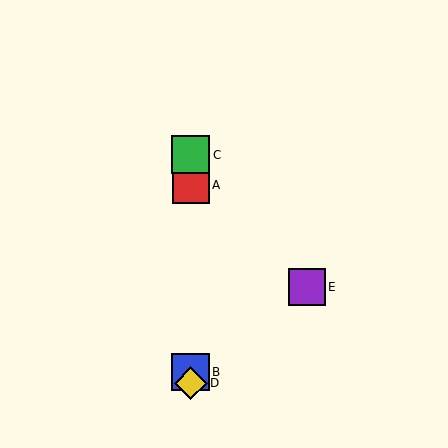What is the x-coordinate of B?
Object B is at x≈191.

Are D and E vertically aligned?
No, D is at x≈191 and E is at x≈307.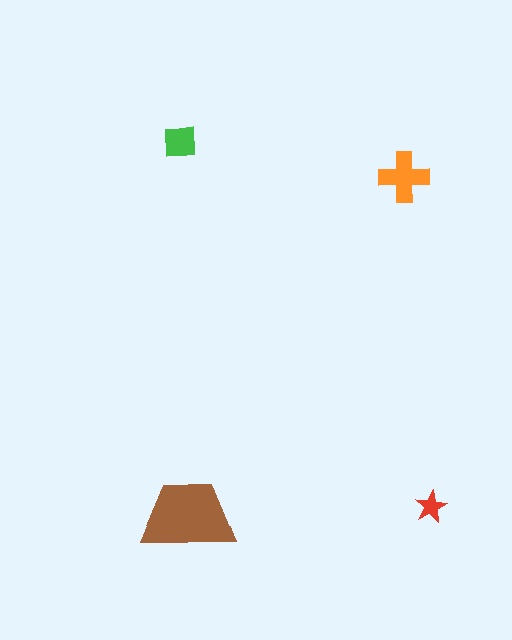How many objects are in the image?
There are 4 objects in the image.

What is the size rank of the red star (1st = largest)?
4th.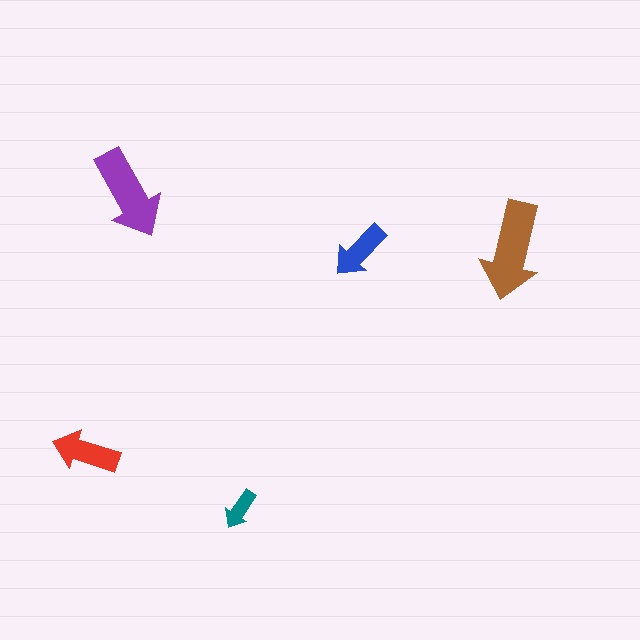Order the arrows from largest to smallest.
the brown one, the purple one, the red one, the blue one, the teal one.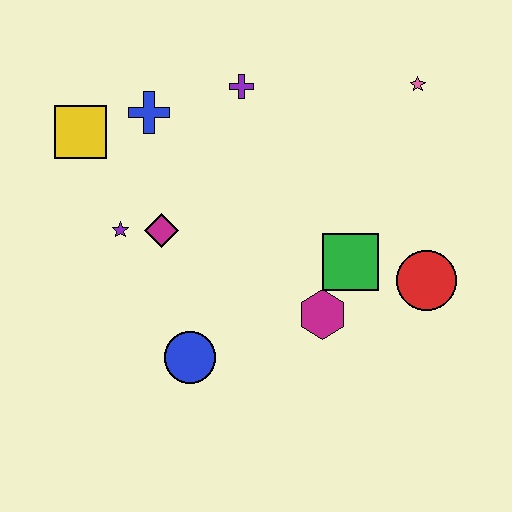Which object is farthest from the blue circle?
The pink star is farthest from the blue circle.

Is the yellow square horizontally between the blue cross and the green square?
No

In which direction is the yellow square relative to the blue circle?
The yellow square is above the blue circle.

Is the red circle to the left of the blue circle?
No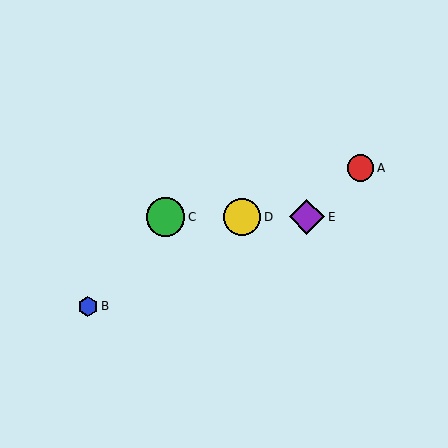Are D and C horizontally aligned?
Yes, both are at y≈217.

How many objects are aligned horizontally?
3 objects (C, D, E) are aligned horizontally.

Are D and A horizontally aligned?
No, D is at y≈217 and A is at y≈168.